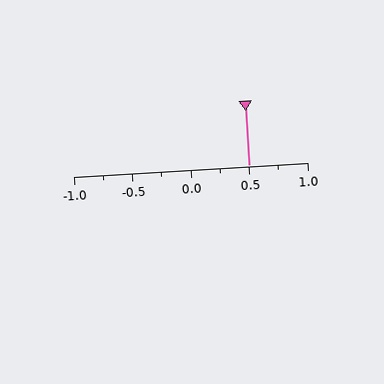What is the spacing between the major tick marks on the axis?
The major ticks are spaced 0.5 apart.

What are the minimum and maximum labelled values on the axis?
The axis runs from -1.0 to 1.0.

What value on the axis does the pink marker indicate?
The marker indicates approximately 0.5.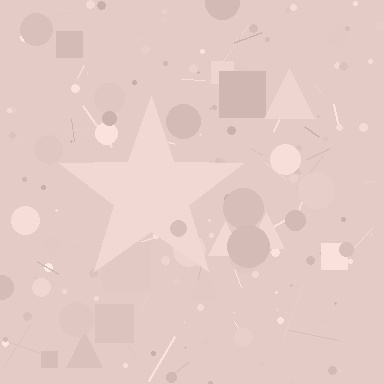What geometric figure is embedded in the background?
A star is embedded in the background.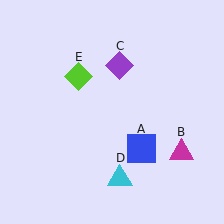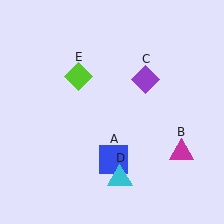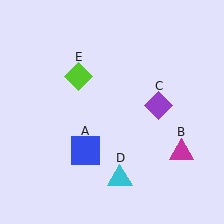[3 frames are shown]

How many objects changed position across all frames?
2 objects changed position: blue square (object A), purple diamond (object C).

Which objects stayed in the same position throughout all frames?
Magenta triangle (object B) and cyan triangle (object D) and lime diamond (object E) remained stationary.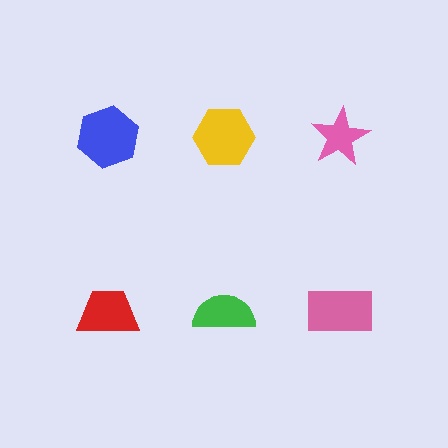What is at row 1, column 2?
A yellow hexagon.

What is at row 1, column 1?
A blue hexagon.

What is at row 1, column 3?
A pink star.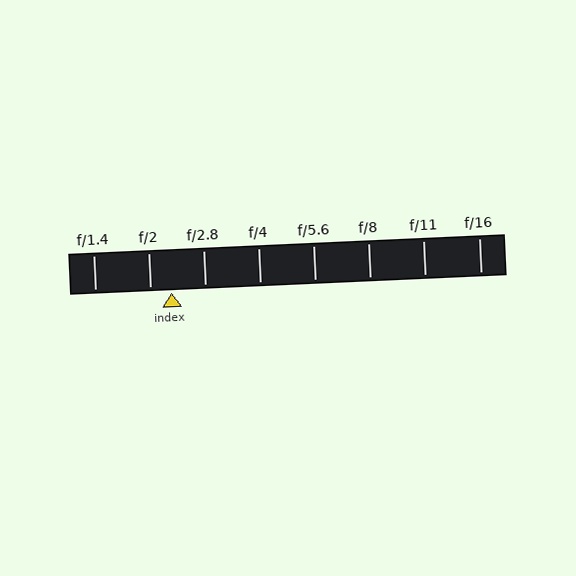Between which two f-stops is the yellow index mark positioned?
The index mark is between f/2 and f/2.8.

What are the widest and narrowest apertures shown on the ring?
The widest aperture shown is f/1.4 and the narrowest is f/16.